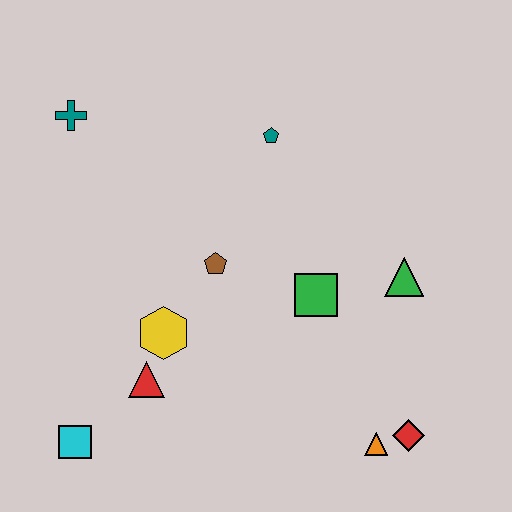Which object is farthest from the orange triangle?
The teal cross is farthest from the orange triangle.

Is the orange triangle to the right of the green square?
Yes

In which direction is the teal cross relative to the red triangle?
The teal cross is above the red triangle.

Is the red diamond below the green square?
Yes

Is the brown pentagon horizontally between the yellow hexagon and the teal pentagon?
Yes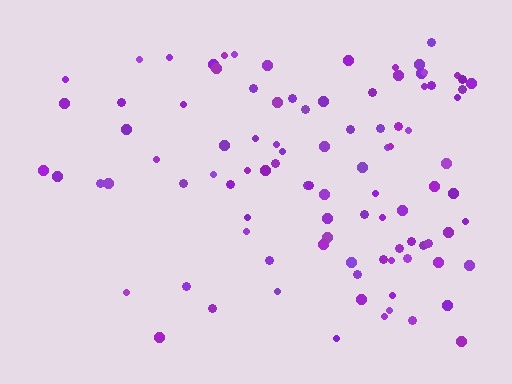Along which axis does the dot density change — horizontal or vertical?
Horizontal.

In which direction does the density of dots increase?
From left to right, with the right side densest.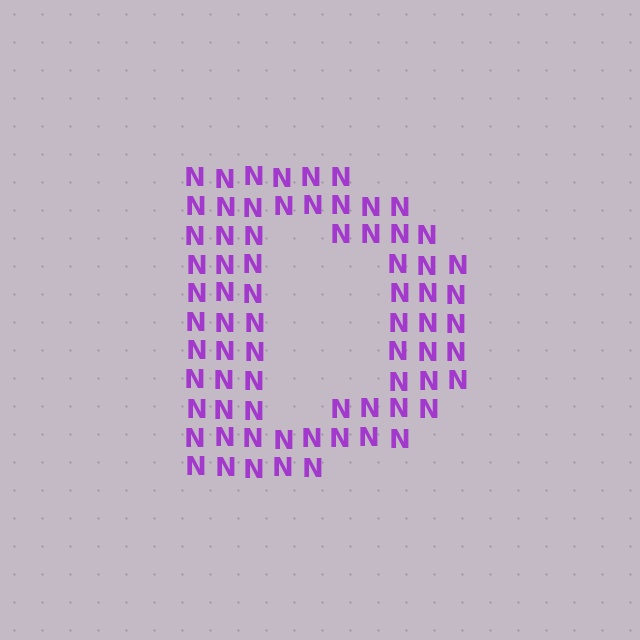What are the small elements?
The small elements are letter N's.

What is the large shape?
The large shape is the letter D.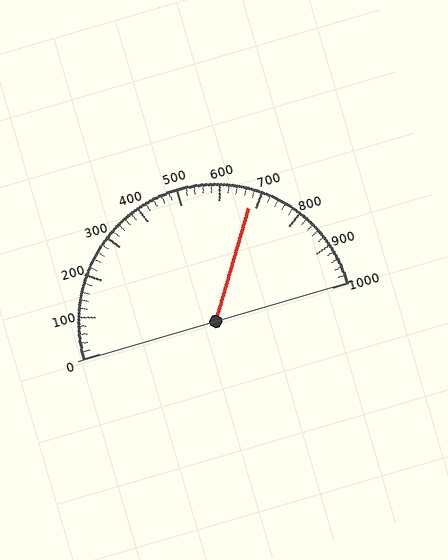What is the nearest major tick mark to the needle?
The nearest major tick mark is 700.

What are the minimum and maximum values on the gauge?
The gauge ranges from 0 to 1000.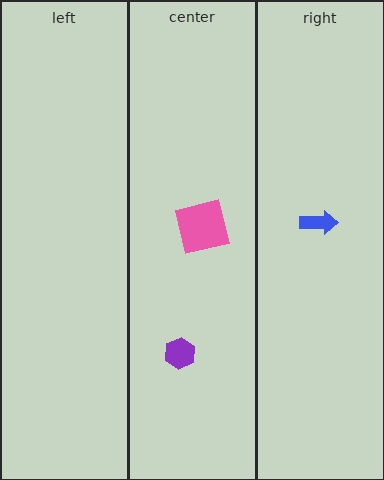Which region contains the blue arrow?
The right region.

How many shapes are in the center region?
2.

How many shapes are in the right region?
1.